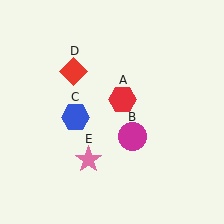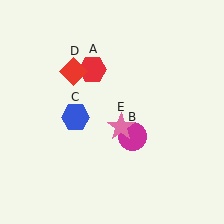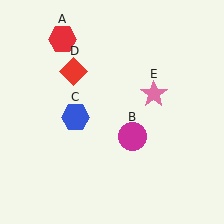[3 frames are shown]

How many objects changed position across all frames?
2 objects changed position: red hexagon (object A), pink star (object E).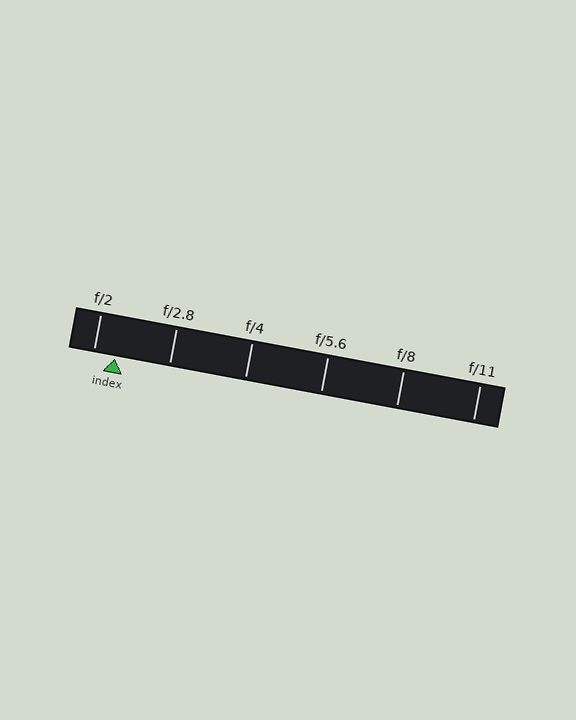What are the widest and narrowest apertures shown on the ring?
The widest aperture shown is f/2 and the narrowest is f/11.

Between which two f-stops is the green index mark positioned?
The index mark is between f/2 and f/2.8.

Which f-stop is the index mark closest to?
The index mark is closest to f/2.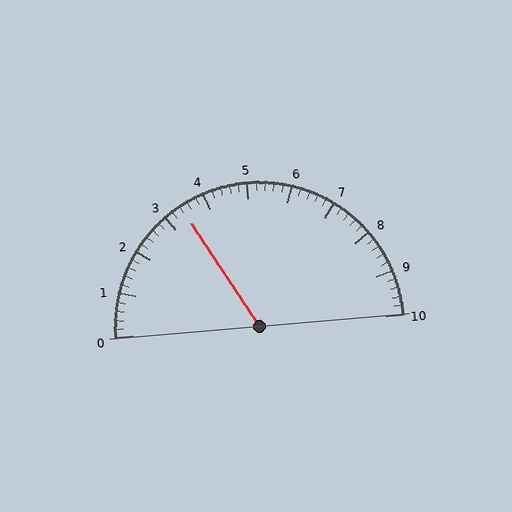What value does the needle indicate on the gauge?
The needle indicates approximately 3.4.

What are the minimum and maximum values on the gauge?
The gauge ranges from 0 to 10.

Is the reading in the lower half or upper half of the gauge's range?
The reading is in the lower half of the range (0 to 10).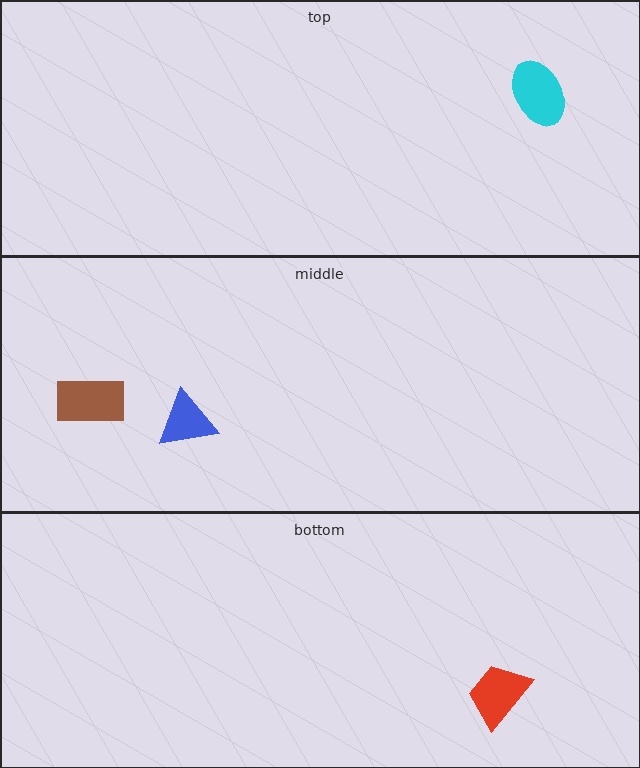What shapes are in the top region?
The cyan ellipse.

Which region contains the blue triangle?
The middle region.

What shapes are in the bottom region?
The red trapezoid.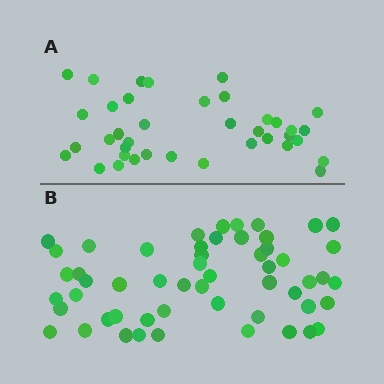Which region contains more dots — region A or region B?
Region B (the bottom region) has more dots.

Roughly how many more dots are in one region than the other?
Region B has approximately 15 more dots than region A.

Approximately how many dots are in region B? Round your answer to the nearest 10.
About 50 dots. (The exact count is 54, which rounds to 50.)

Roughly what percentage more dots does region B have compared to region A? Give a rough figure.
About 40% more.